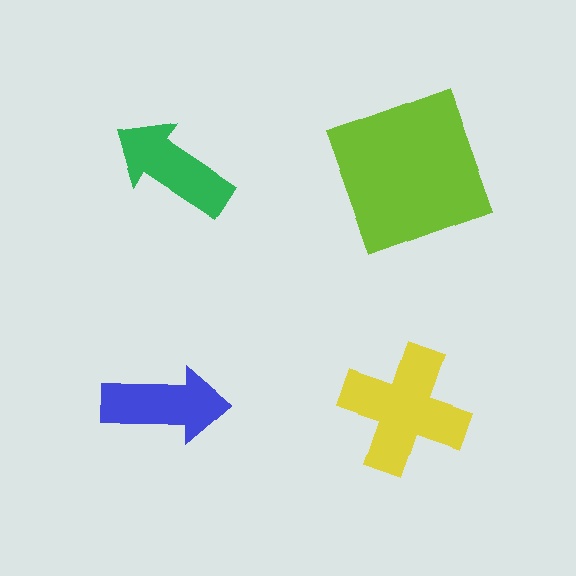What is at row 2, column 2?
A yellow cross.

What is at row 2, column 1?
A blue arrow.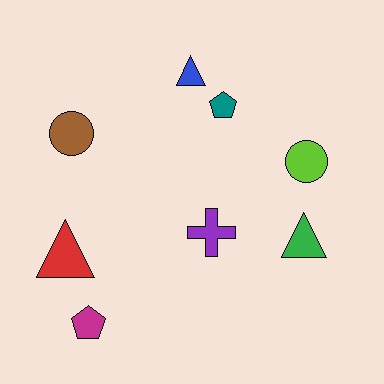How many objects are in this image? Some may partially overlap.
There are 8 objects.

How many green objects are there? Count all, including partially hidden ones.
There is 1 green object.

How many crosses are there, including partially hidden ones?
There is 1 cross.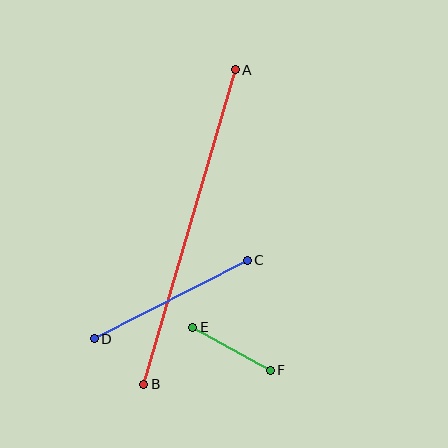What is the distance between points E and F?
The distance is approximately 89 pixels.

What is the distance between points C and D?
The distance is approximately 172 pixels.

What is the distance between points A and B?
The distance is approximately 328 pixels.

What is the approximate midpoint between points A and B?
The midpoint is at approximately (189, 227) pixels.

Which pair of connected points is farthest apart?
Points A and B are farthest apart.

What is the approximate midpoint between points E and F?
The midpoint is at approximately (232, 349) pixels.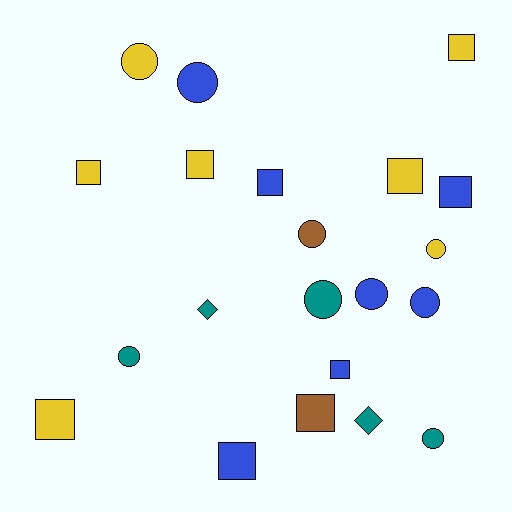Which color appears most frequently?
Yellow, with 7 objects.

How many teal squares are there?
There are no teal squares.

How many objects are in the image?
There are 21 objects.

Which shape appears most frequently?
Square, with 10 objects.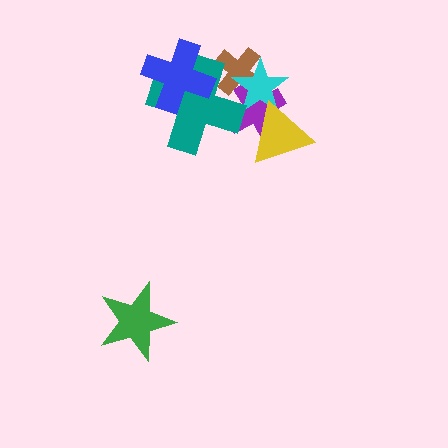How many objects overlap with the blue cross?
1 object overlaps with the blue cross.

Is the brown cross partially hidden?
Yes, it is partially covered by another shape.